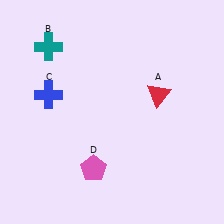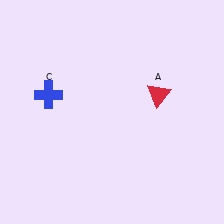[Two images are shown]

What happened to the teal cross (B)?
The teal cross (B) was removed in Image 2. It was in the top-left area of Image 1.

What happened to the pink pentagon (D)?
The pink pentagon (D) was removed in Image 2. It was in the bottom-left area of Image 1.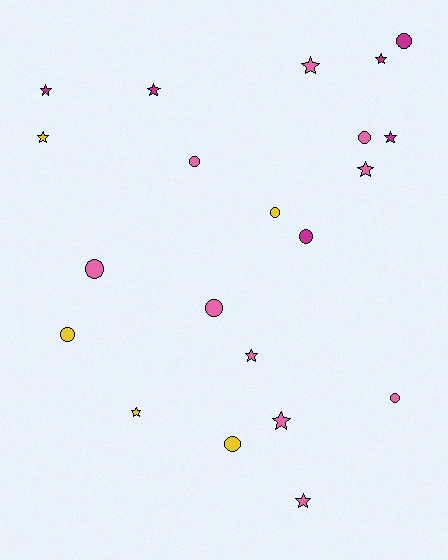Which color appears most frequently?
Pink, with 10 objects.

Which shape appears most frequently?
Star, with 11 objects.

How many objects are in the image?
There are 21 objects.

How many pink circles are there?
There are 5 pink circles.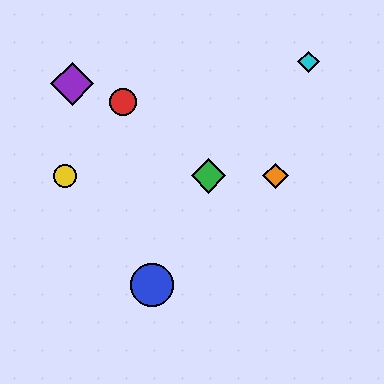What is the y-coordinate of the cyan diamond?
The cyan diamond is at y≈62.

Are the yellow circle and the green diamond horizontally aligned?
Yes, both are at y≈176.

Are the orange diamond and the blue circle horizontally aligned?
No, the orange diamond is at y≈176 and the blue circle is at y≈285.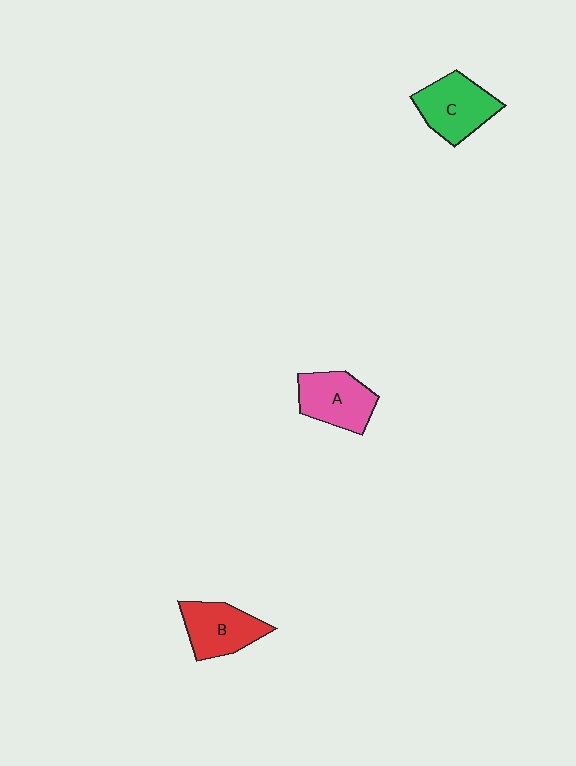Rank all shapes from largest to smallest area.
From largest to smallest: C (green), A (pink), B (red).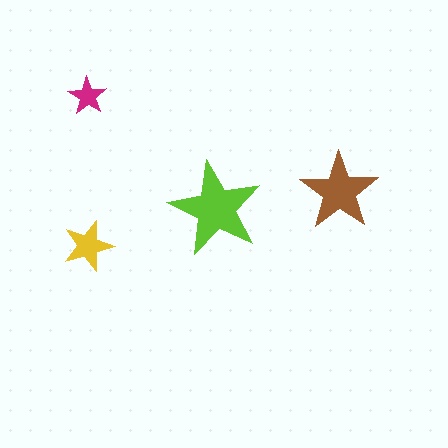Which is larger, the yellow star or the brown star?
The brown one.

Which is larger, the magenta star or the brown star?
The brown one.